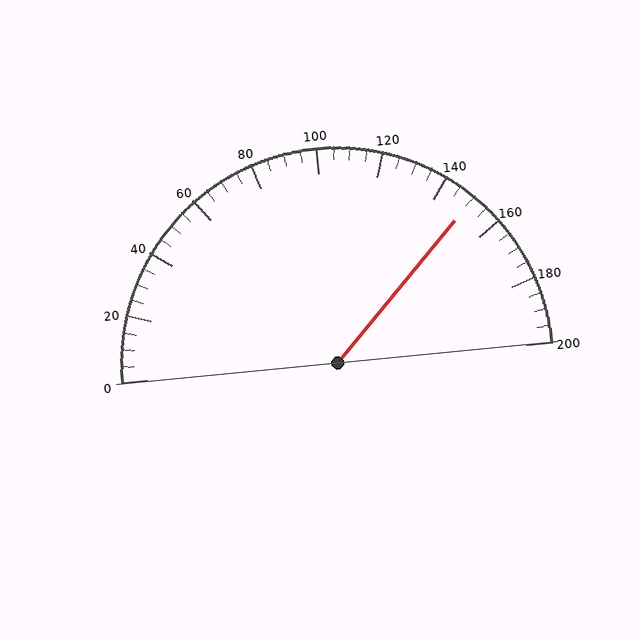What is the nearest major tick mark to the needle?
The nearest major tick mark is 160.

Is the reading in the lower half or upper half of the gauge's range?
The reading is in the upper half of the range (0 to 200).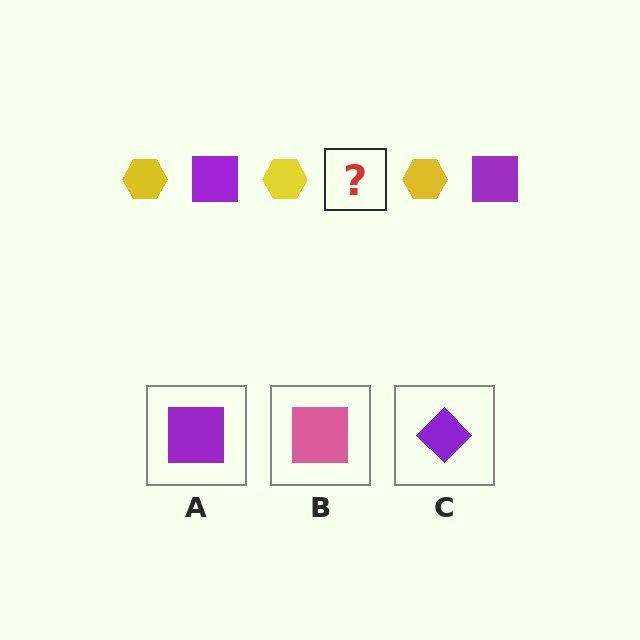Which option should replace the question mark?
Option A.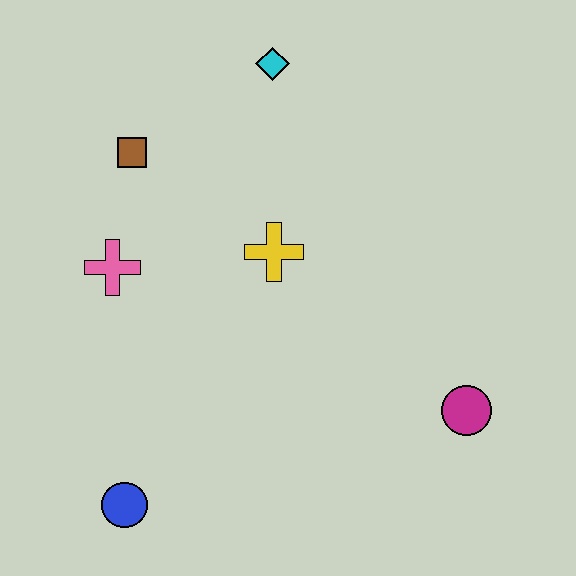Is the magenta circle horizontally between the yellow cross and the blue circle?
No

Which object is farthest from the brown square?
The magenta circle is farthest from the brown square.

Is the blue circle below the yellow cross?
Yes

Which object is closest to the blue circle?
The pink cross is closest to the blue circle.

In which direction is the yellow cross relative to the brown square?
The yellow cross is to the right of the brown square.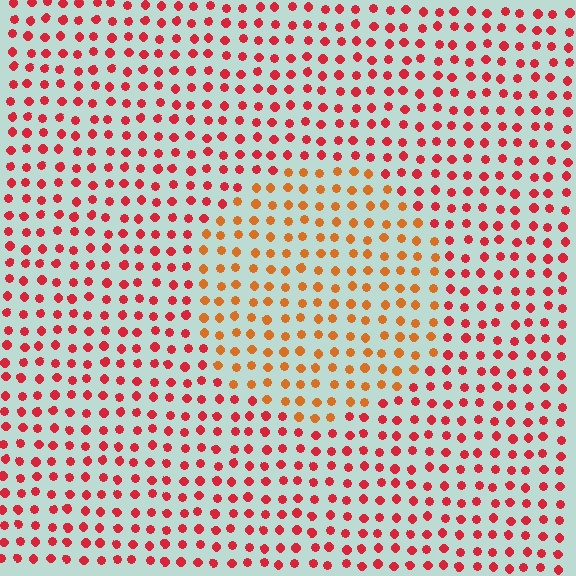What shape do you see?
I see a circle.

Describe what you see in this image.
The image is filled with small red elements in a uniform arrangement. A circle-shaped region is visible where the elements are tinted to a slightly different hue, forming a subtle color boundary.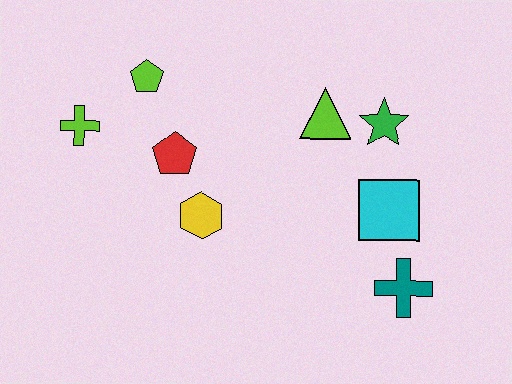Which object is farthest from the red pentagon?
The teal cross is farthest from the red pentagon.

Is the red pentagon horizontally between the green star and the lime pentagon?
Yes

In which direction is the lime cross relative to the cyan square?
The lime cross is to the left of the cyan square.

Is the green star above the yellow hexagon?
Yes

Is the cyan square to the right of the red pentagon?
Yes